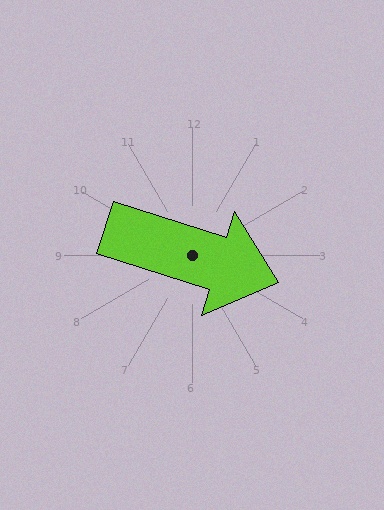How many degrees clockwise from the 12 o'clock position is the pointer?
Approximately 108 degrees.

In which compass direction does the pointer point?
East.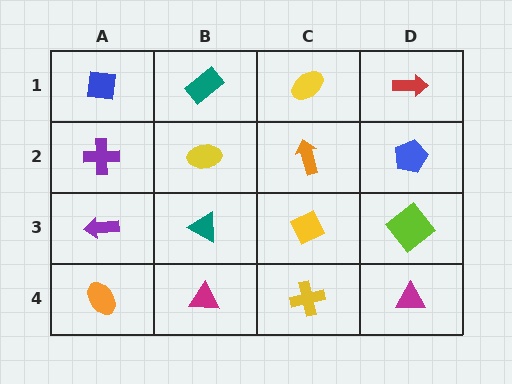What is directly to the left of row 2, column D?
An orange arrow.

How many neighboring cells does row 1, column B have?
3.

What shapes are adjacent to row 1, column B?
A yellow ellipse (row 2, column B), a blue square (row 1, column A), a yellow ellipse (row 1, column C).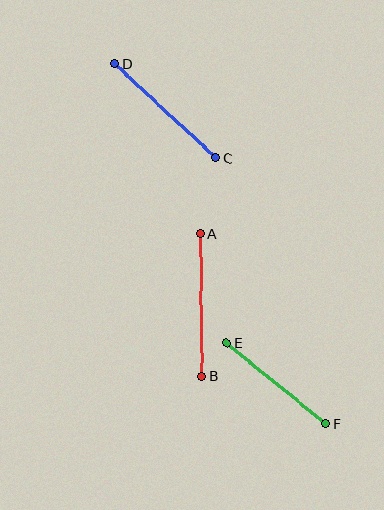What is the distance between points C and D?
The distance is approximately 139 pixels.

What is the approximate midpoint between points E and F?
The midpoint is at approximately (276, 383) pixels.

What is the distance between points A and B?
The distance is approximately 142 pixels.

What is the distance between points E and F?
The distance is approximately 128 pixels.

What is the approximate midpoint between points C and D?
The midpoint is at approximately (165, 111) pixels.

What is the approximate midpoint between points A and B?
The midpoint is at approximately (201, 305) pixels.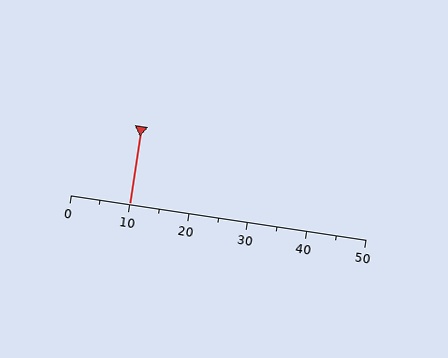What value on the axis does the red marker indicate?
The marker indicates approximately 10.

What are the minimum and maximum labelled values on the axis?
The axis runs from 0 to 50.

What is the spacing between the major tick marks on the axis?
The major ticks are spaced 10 apart.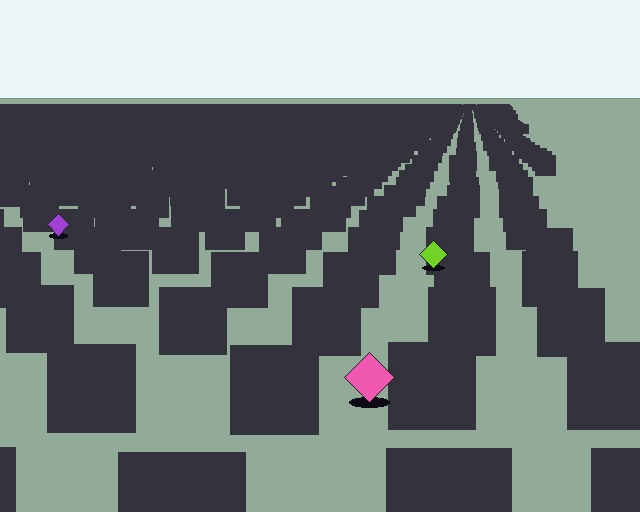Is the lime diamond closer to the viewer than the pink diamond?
No. The pink diamond is closer — you can tell from the texture gradient: the ground texture is coarser near it.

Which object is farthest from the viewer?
The purple diamond is farthest from the viewer. It appears smaller and the ground texture around it is denser.